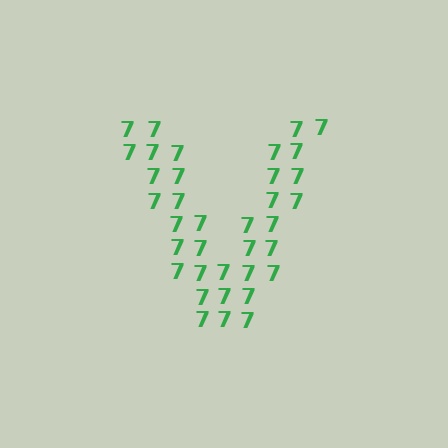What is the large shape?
The large shape is the letter V.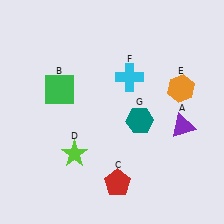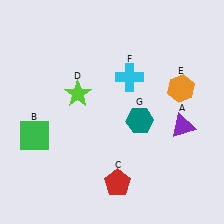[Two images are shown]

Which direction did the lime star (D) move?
The lime star (D) moved up.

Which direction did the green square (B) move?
The green square (B) moved down.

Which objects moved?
The objects that moved are: the green square (B), the lime star (D).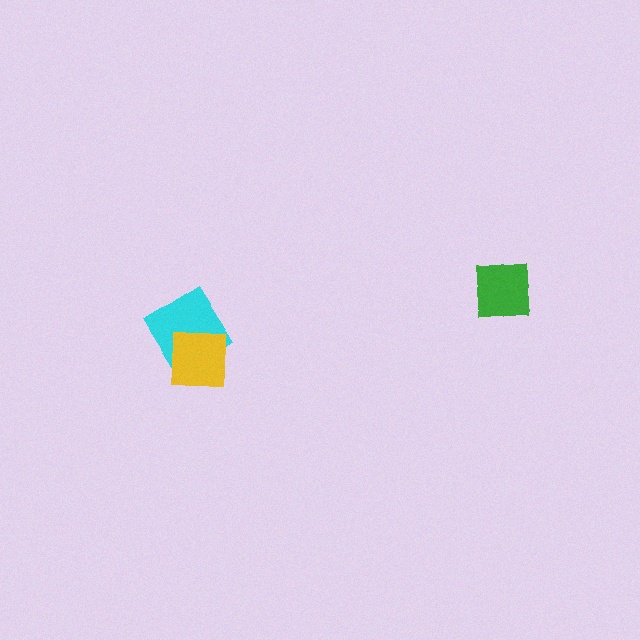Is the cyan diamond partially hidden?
Yes, it is partially covered by another shape.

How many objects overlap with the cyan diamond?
1 object overlaps with the cyan diamond.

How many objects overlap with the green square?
0 objects overlap with the green square.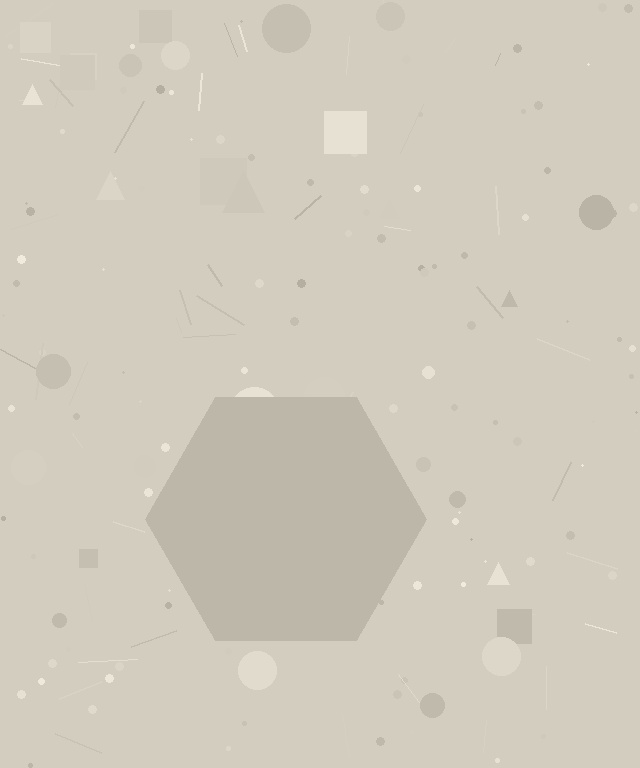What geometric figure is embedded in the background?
A hexagon is embedded in the background.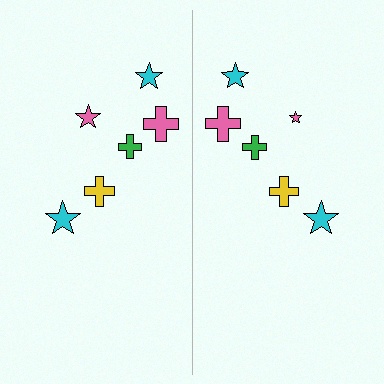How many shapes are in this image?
There are 12 shapes in this image.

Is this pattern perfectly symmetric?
No, the pattern is not perfectly symmetric. The pink star on the right side has a different size than its mirror counterpart.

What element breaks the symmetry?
The pink star on the right side has a different size than its mirror counterpart.